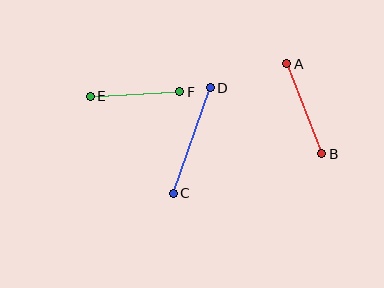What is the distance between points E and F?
The distance is approximately 90 pixels.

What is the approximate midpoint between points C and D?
The midpoint is at approximately (192, 141) pixels.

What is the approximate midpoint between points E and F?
The midpoint is at approximately (135, 94) pixels.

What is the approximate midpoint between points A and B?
The midpoint is at approximately (304, 109) pixels.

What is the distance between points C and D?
The distance is approximately 112 pixels.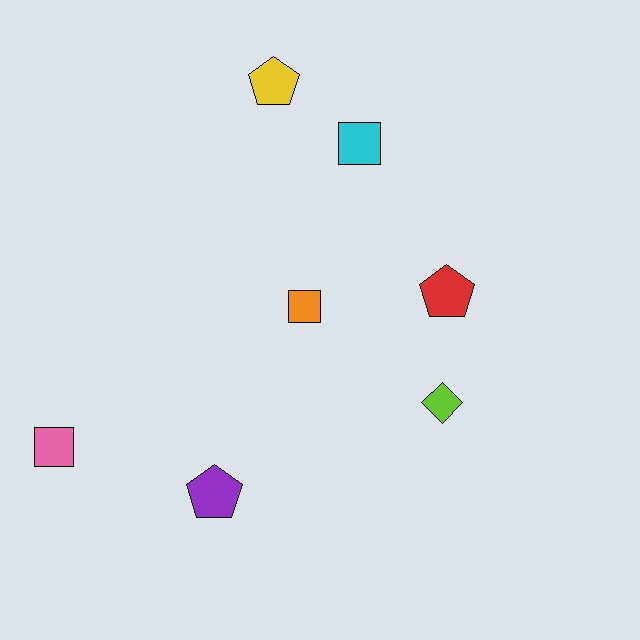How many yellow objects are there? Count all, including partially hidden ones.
There is 1 yellow object.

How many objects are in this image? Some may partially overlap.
There are 7 objects.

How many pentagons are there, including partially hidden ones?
There are 3 pentagons.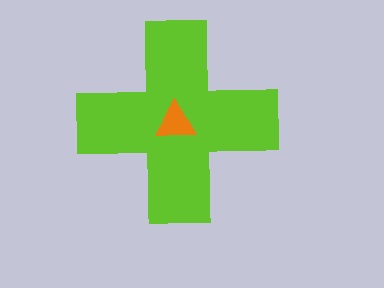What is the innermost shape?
The orange triangle.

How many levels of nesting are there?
2.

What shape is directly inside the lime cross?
The orange triangle.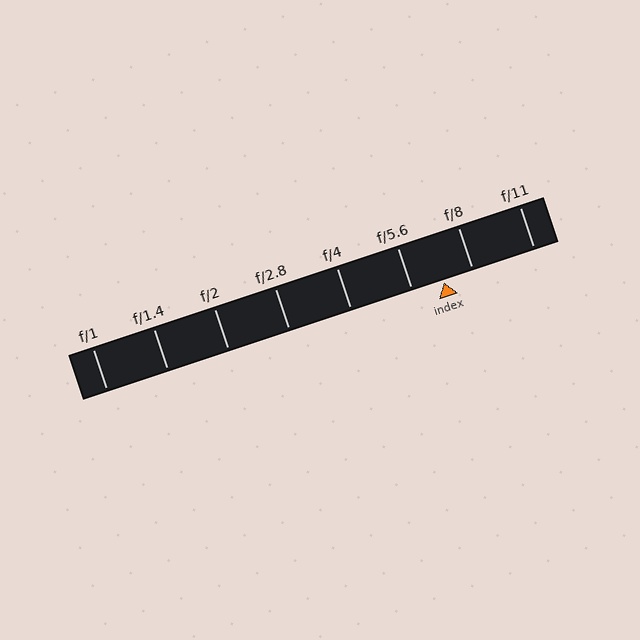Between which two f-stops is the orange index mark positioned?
The index mark is between f/5.6 and f/8.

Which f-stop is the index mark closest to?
The index mark is closest to f/8.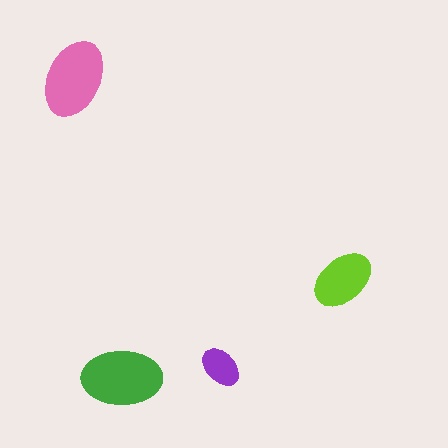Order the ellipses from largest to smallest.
the green one, the pink one, the lime one, the purple one.